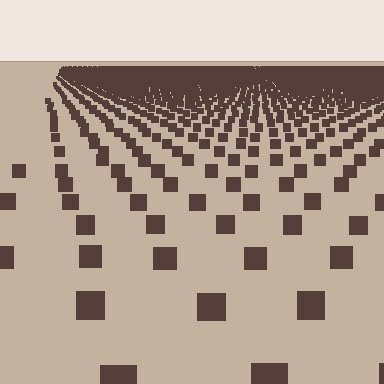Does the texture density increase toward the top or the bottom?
Density increases toward the top.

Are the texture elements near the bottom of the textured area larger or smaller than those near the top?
Larger. Near the bottom, elements are closer to the viewer and appear at a bigger on-screen size.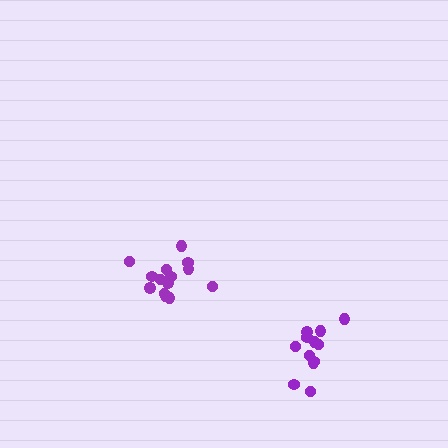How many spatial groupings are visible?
There are 2 spatial groupings.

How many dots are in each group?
Group 1: 12 dots, Group 2: 14 dots (26 total).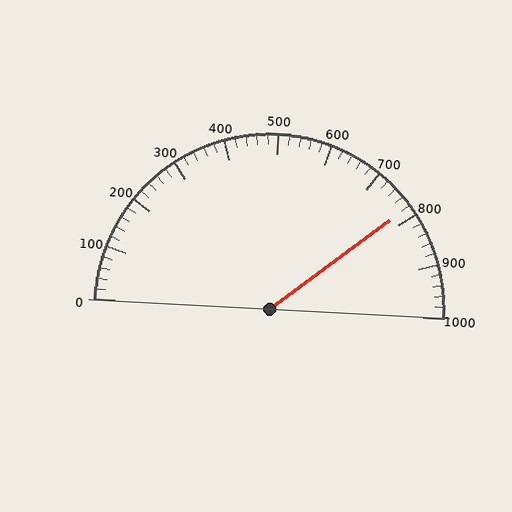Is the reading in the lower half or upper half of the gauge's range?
The reading is in the upper half of the range (0 to 1000).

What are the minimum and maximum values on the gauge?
The gauge ranges from 0 to 1000.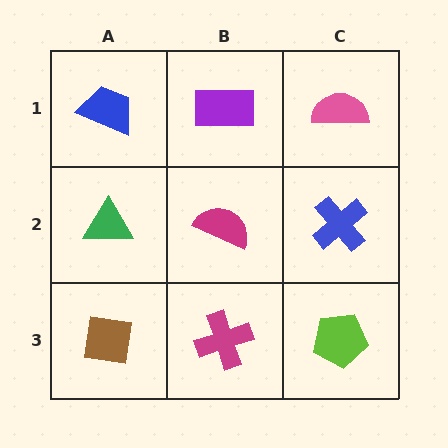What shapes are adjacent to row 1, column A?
A green triangle (row 2, column A), a purple rectangle (row 1, column B).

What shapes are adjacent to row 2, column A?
A blue trapezoid (row 1, column A), a brown square (row 3, column A), a magenta semicircle (row 2, column B).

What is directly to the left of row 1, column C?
A purple rectangle.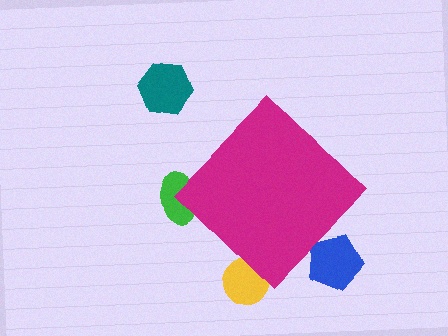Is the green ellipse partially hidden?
Yes, the green ellipse is partially hidden behind the magenta diamond.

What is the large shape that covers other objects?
A magenta diamond.